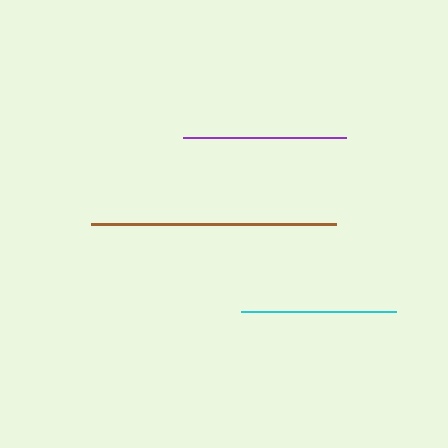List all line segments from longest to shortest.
From longest to shortest: brown, purple, cyan.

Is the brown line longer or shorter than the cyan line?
The brown line is longer than the cyan line.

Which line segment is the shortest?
The cyan line is the shortest at approximately 156 pixels.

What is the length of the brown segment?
The brown segment is approximately 245 pixels long.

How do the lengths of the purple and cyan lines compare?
The purple and cyan lines are approximately the same length.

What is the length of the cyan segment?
The cyan segment is approximately 156 pixels long.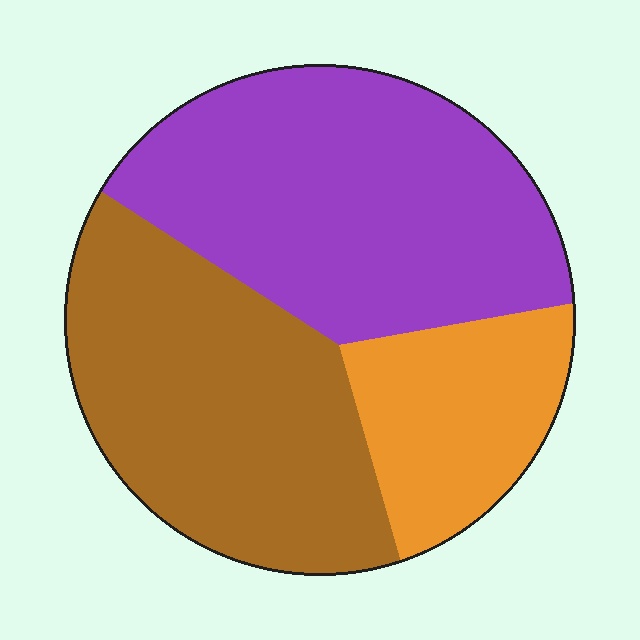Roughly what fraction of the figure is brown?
Brown takes up about three eighths (3/8) of the figure.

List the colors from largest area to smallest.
From largest to smallest: purple, brown, orange.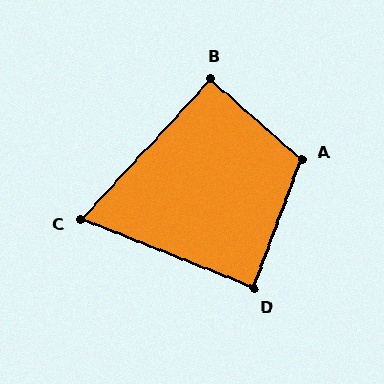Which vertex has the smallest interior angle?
C, at approximately 69 degrees.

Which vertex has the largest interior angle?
A, at approximately 111 degrees.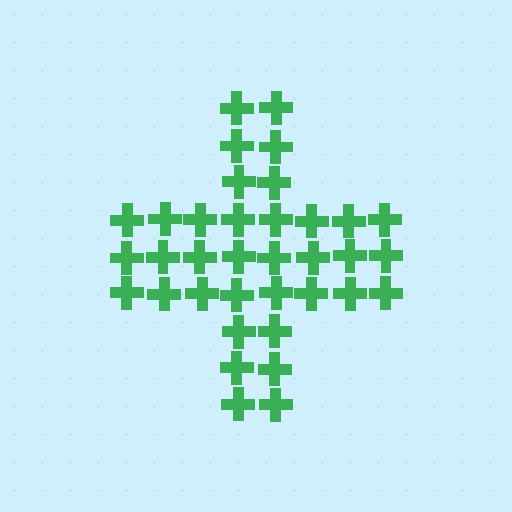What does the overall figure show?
The overall figure shows a cross.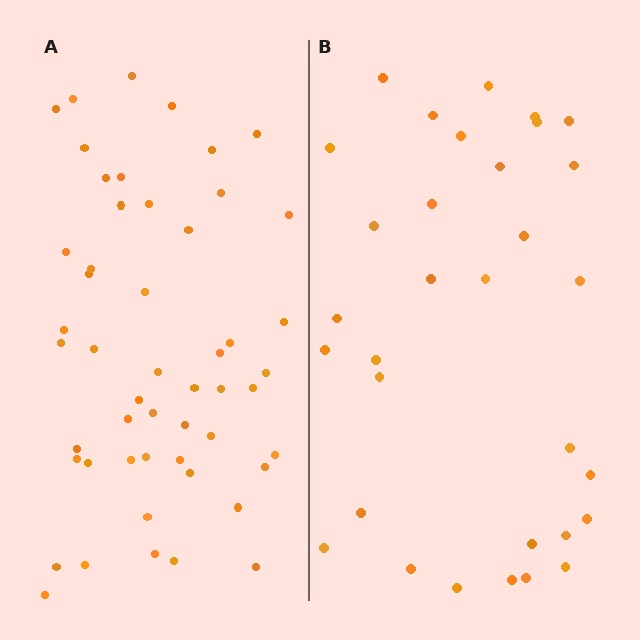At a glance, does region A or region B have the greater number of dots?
Region A (the left region) has more dots.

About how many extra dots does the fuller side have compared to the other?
Region A has approximately 20 more dots than region B.